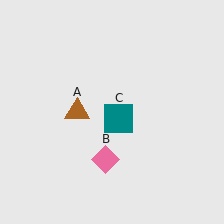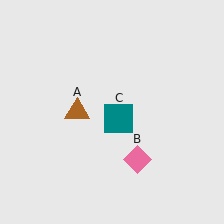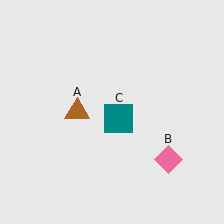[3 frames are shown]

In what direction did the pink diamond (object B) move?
The pink diamond (object B) moved right.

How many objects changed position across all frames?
1 object changed position: pink diamond (object B).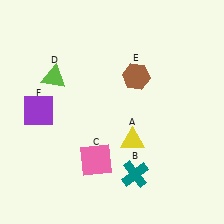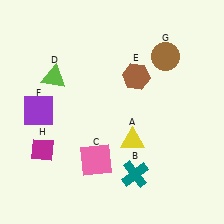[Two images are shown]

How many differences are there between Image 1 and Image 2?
There are 2 differences between the two images.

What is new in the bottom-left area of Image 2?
A magenta diamond (H) was added in the bottom-left area of Image 2.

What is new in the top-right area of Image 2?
A brown circle (G) was added in the top-right area of Image 2.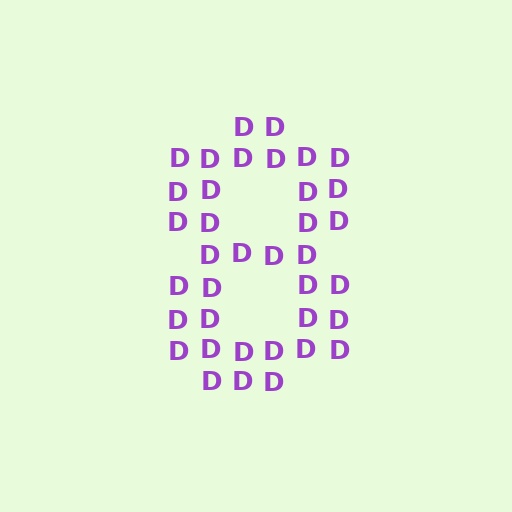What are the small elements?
The small elements are letter D's.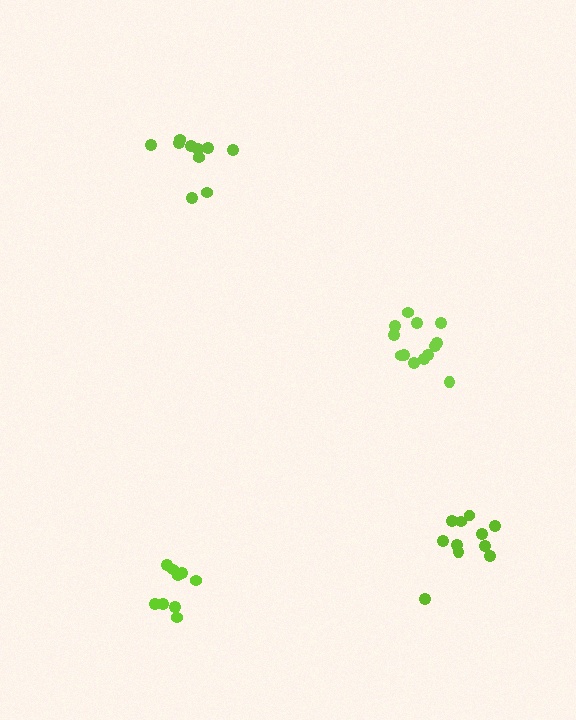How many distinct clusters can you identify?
There are 4 distinct clusters.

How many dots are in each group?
Group 1: 11 dots, Group 2: 13 dots, Group 3: 10 dots, Group 4: 9 dots (43 total).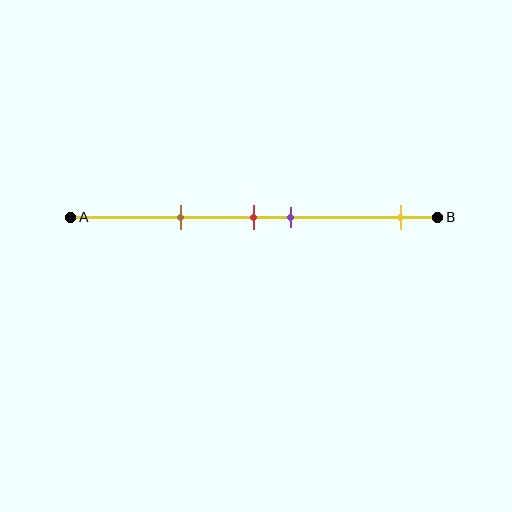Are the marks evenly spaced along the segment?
No, the marks are not evenly spaced.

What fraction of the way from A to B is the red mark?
The red mark is approximately 50% (0.5) of the way from A to B.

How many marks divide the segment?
There are 4 marks dividing the segment.